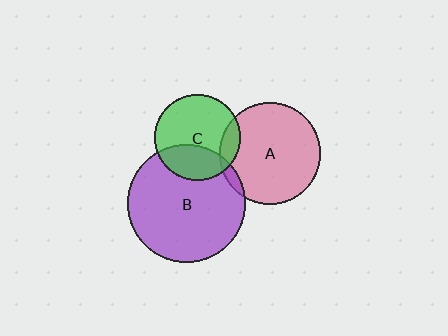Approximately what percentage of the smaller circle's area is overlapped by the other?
Approximately 5%.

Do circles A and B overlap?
Yes.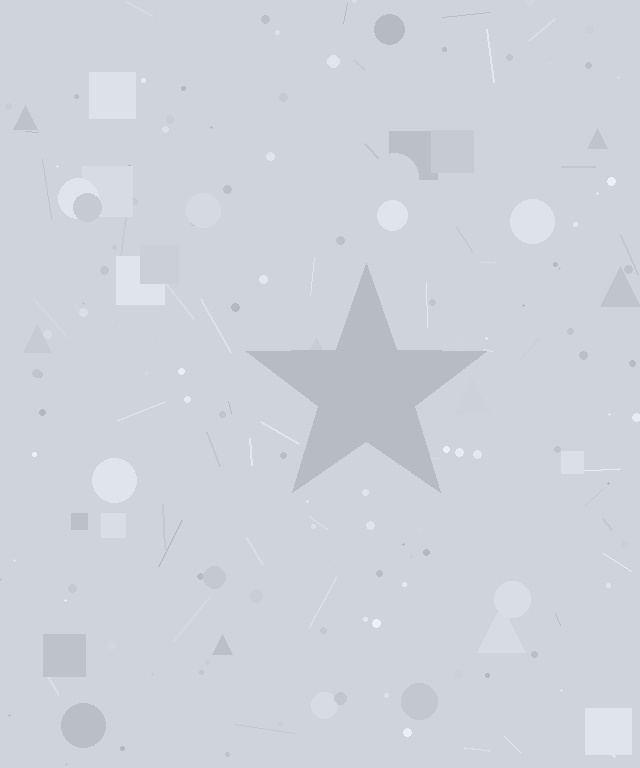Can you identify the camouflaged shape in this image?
The camouflaged shape is a star.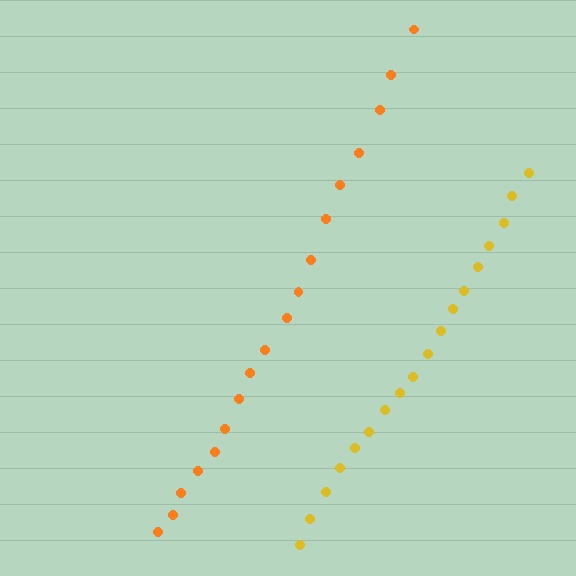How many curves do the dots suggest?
There are 2 distinct paths.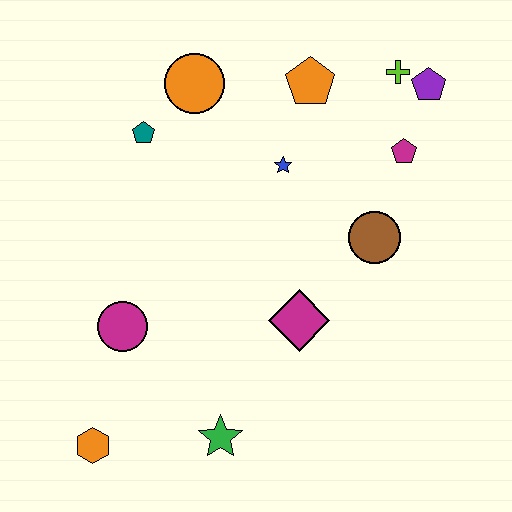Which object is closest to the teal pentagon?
The orange circle is closest to the teal pentagon.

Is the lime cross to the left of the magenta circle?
No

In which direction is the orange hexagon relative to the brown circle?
The orange hexagon is to the left of the brown circle.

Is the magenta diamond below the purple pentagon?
Yes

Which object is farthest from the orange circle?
The orange hexagon is farthest from the orange circle.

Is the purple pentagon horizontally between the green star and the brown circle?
No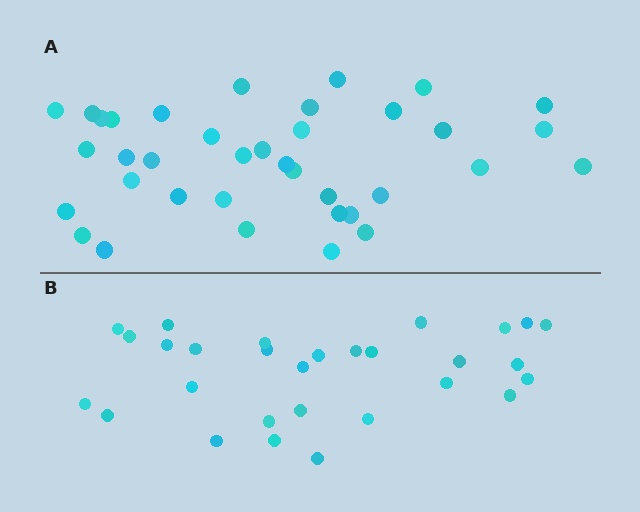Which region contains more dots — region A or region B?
Region A (the top region) has more dots.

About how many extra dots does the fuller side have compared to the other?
Region A has roughly 8 or so more dots than region B.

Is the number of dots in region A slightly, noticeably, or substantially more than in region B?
Region A has noticeably more, but not dramatically so. The ratio is roughly 1.3 to 1.